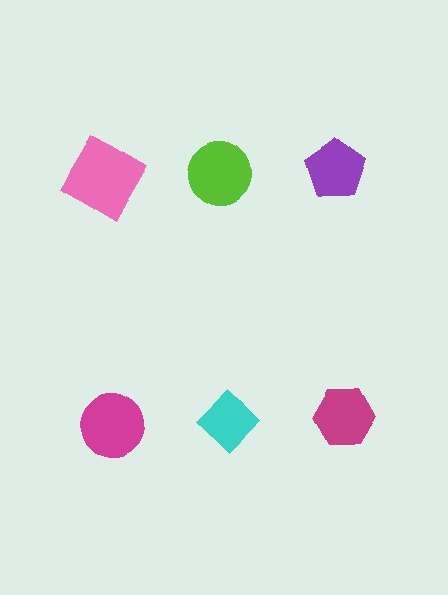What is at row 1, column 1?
A pink diamond.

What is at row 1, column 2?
A lime circle.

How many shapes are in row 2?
3 shapes.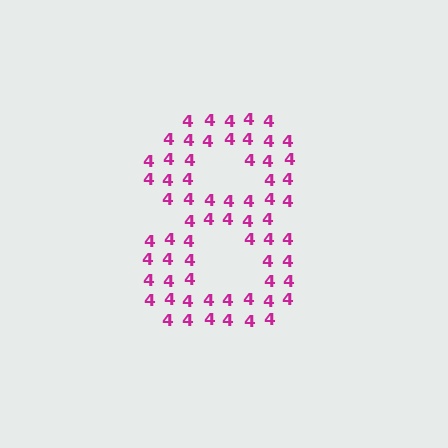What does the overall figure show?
The overall figure shows the digit 8.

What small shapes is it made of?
It is made of small digit 4's.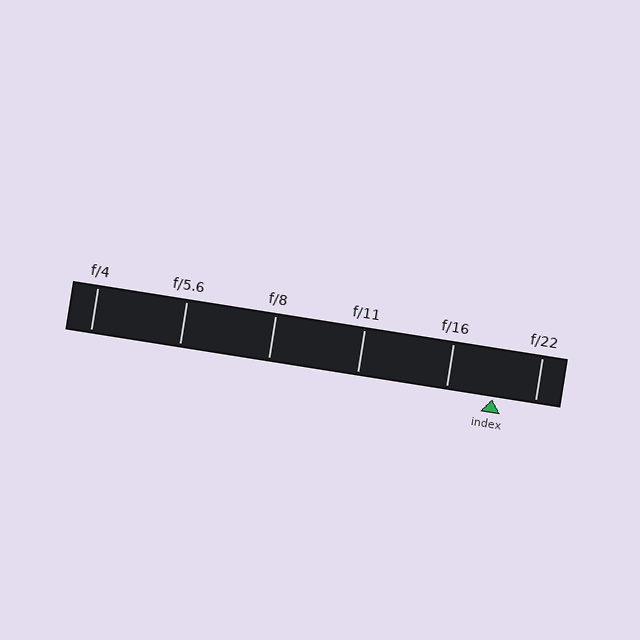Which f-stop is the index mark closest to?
The index mark is closest to f/22.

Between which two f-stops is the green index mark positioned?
The index mark is between f/16 and f/22.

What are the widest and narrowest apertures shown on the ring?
The widest aperture shown is f/4 and the narrowest is f/22.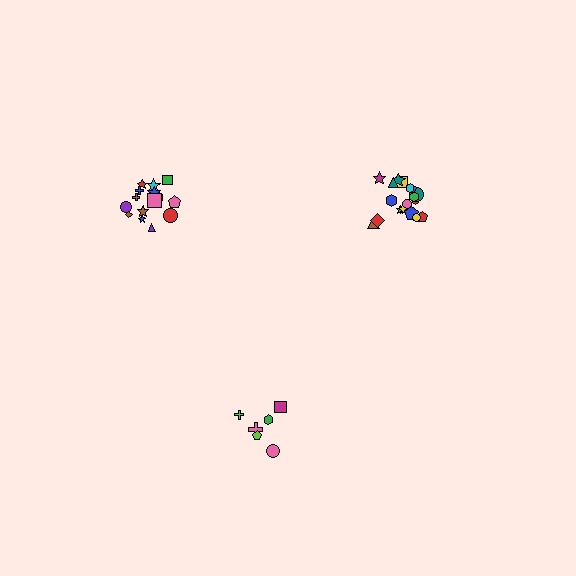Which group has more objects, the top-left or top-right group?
The top-right group.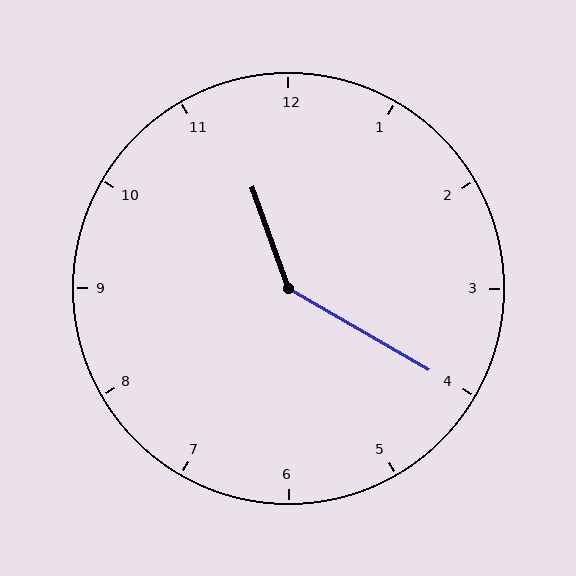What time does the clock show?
11:20.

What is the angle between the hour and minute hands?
Approximately 140 degrees.